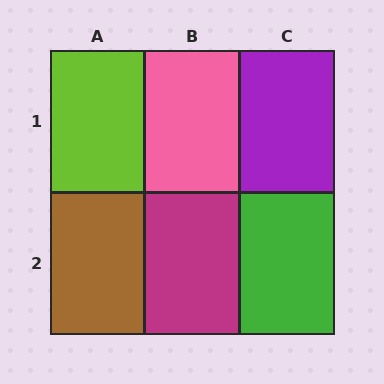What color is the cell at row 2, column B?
Magenta.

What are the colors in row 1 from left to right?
Lime, pink, purple.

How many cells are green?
1 cell is green.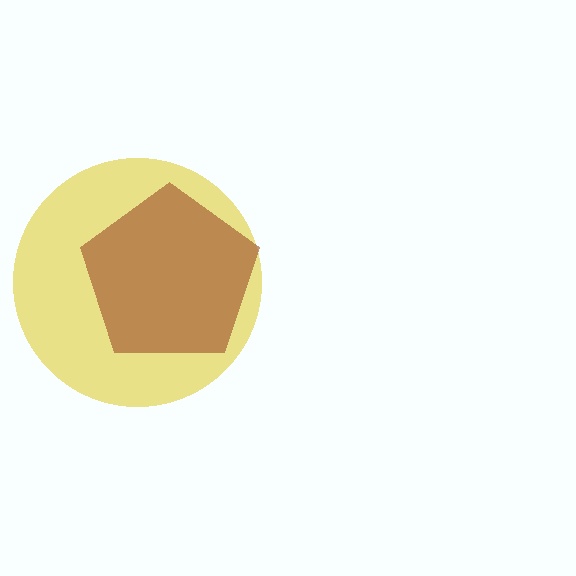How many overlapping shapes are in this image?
There are 2 overlapping shapes in the image.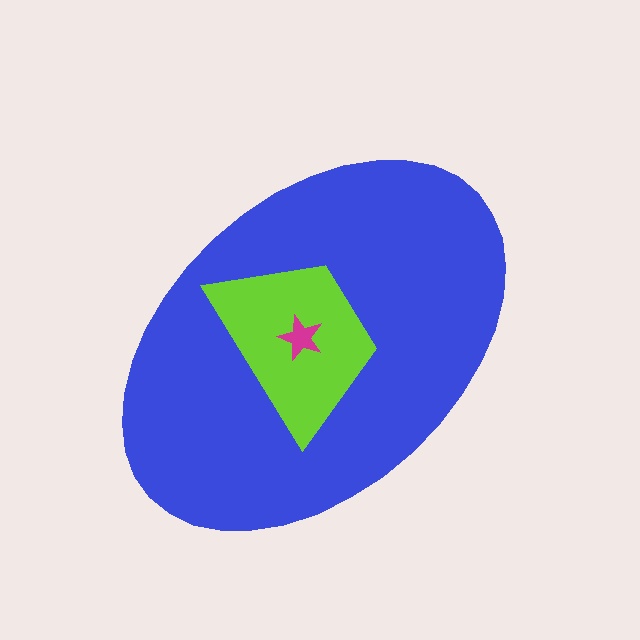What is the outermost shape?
The blue ellipse.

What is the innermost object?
The magenta star.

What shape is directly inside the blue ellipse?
The lime trapezoid.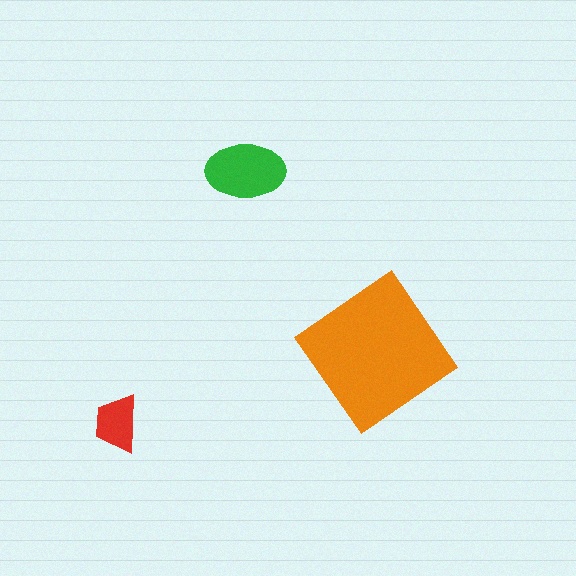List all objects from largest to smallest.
The orange diamond, the green ellipse, the red trapezoid.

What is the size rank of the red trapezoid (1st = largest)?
3rd.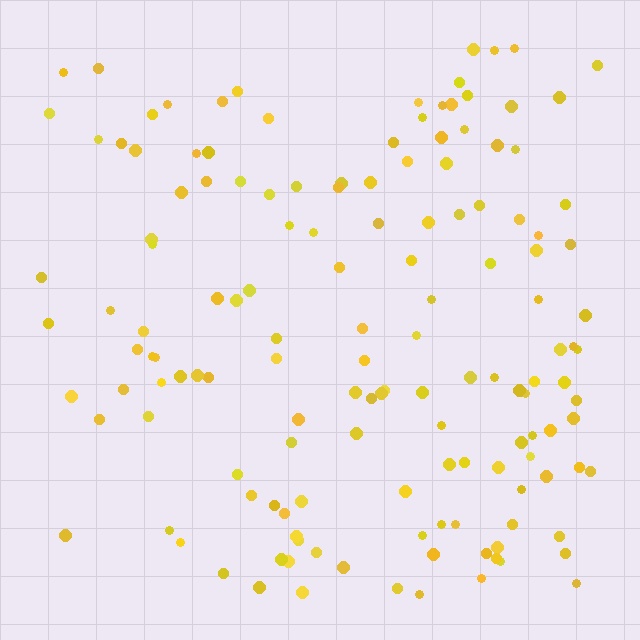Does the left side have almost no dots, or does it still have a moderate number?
Still a moderate number, just noticeably fewer than the right.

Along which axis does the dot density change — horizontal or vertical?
Horizontal.